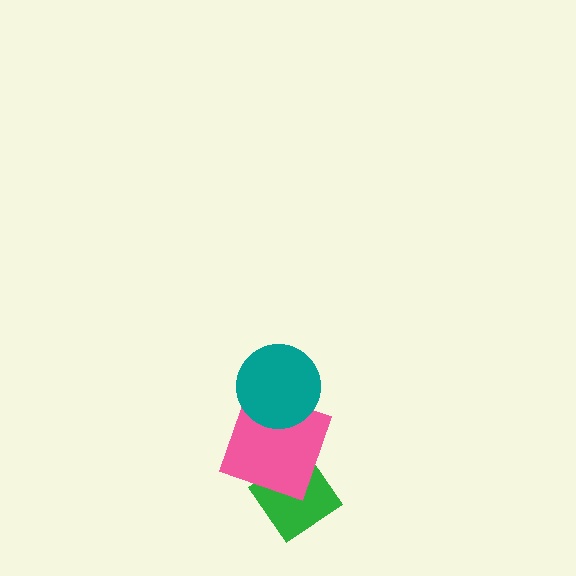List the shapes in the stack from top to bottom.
From top to bottom: the teal circle, the pink square, the green diamond.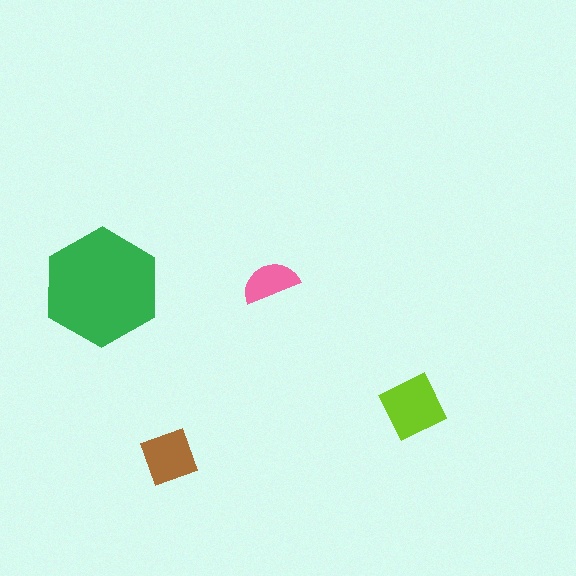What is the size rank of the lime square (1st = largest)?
2nd.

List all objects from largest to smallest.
The green hexagon, the lime square, the brown diamond, the pink semicircle.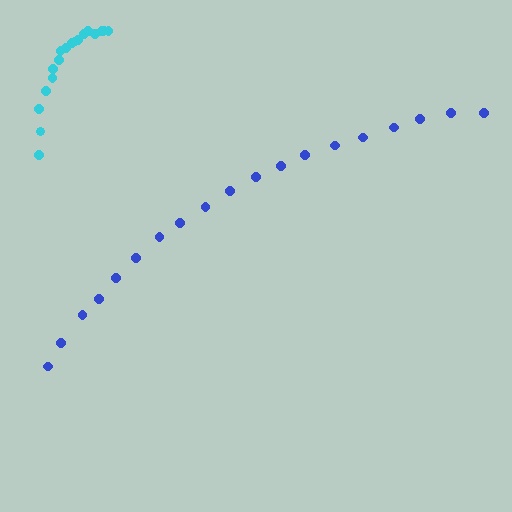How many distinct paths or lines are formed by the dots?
There are 2 distinct paths.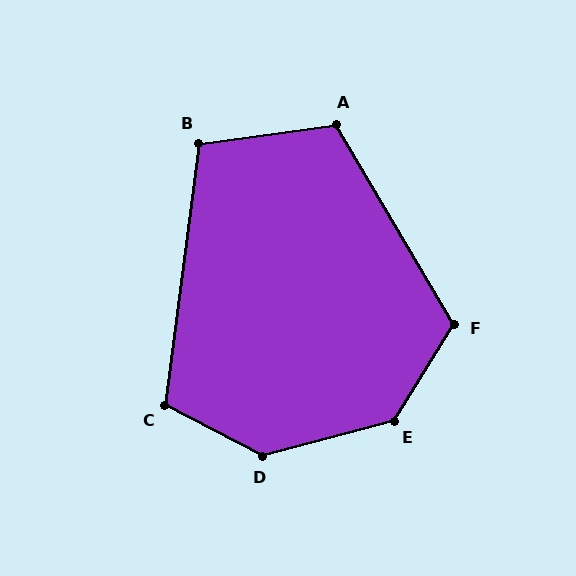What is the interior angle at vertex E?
Approximately 137 degrees (obtuse).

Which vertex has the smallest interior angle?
B, at approximately 105 degrees.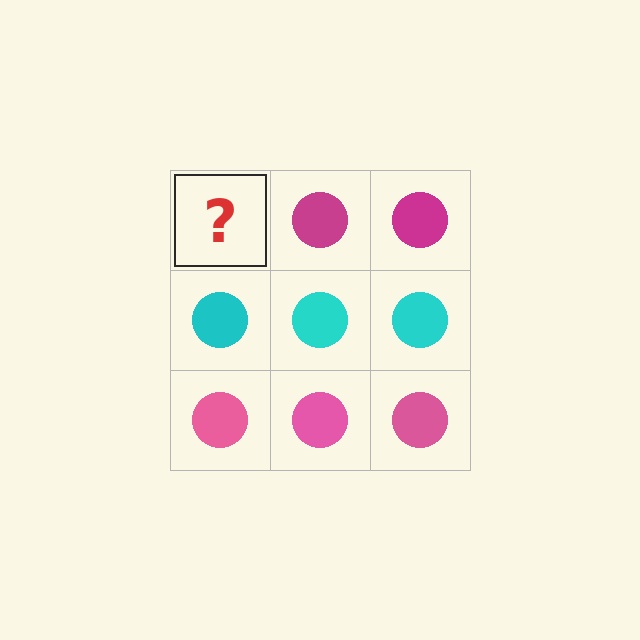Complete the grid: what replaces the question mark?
The question mark should be replaced with a magenta circle.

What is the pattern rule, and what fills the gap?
The rule is that each row has a consistent color. The gap should be filled with a magenta circle.